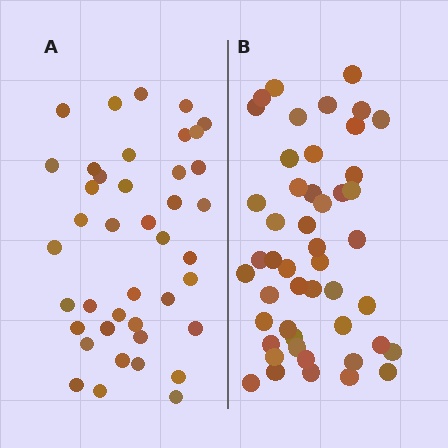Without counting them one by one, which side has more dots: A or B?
Region B (the right region) has more dots.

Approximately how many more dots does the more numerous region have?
Region B has roughly 8 or so more dots than region A.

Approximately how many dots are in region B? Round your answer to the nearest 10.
About 50 dots. (The exact count is 48, which rounds to 50.)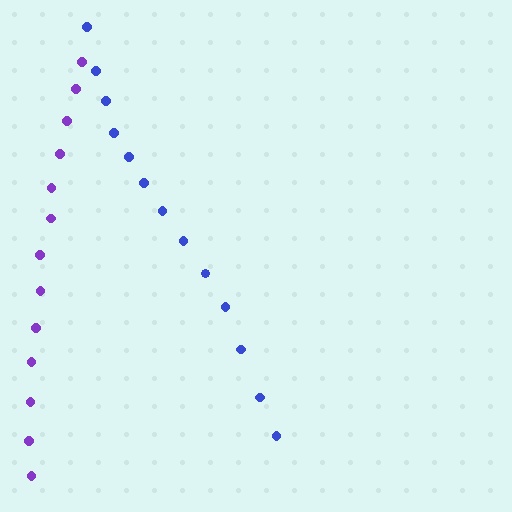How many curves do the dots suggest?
There are 2 distinct paths.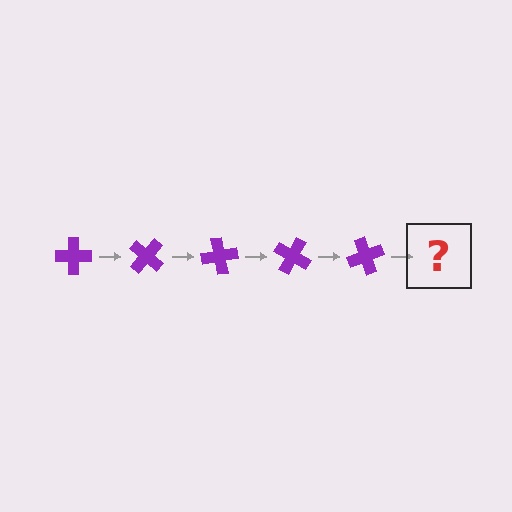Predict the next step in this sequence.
The next step is a purple cross rotated 200 degrees.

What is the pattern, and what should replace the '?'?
The pattern is that the cross rotates 40 degrees each step. The '?' should be a purple cross rotated 200 degrees.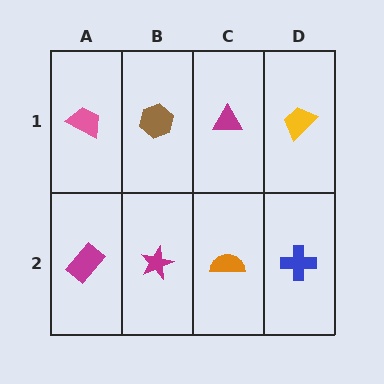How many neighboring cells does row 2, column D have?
2.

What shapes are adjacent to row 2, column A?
A pink trapezoid (row 1, column A), a magenta star (row 2, column B).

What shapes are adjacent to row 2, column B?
A brown hexagon (row 1, column B), a magenta rectangle (row 2, column A), an orange semicircle (row 2, column C).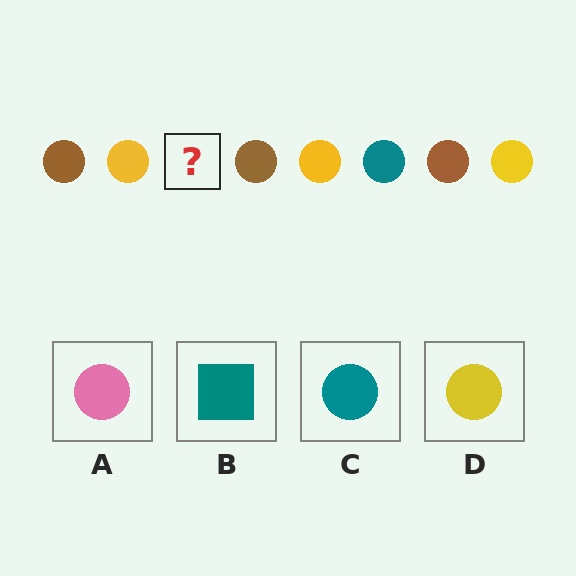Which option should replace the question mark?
Option C.